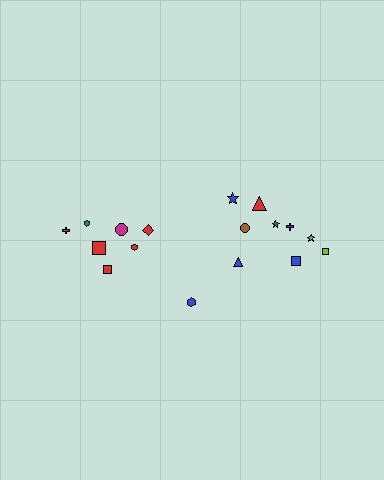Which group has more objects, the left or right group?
The right group.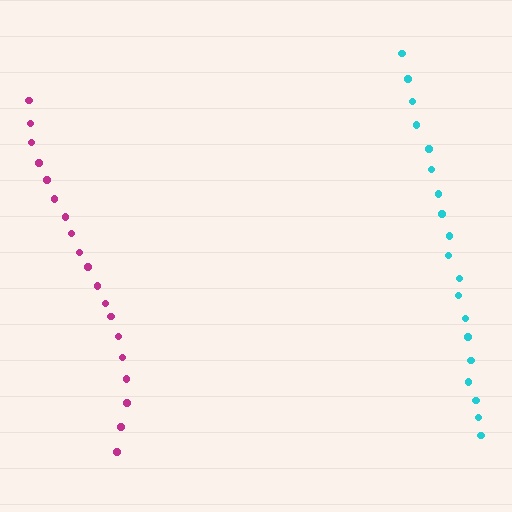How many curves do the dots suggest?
There are 2 distinct paths.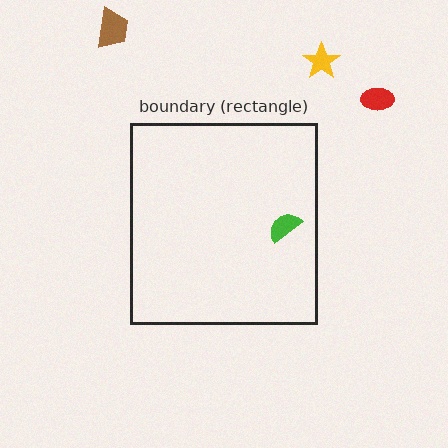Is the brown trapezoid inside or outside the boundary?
Outside.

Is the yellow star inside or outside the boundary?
Outside.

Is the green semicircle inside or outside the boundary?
Inside.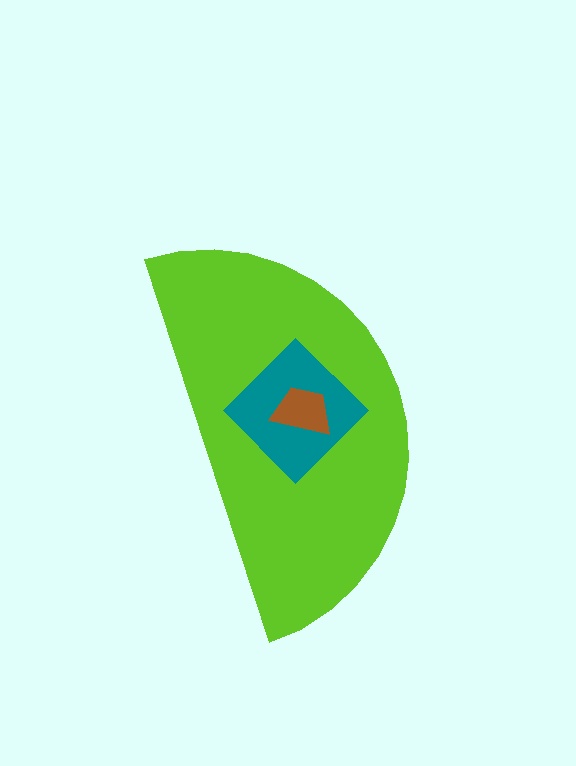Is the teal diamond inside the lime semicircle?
Yes.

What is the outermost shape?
The lime semicircle.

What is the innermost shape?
The brown trapezoid.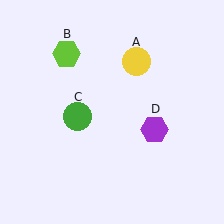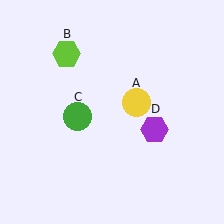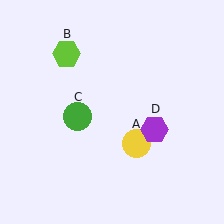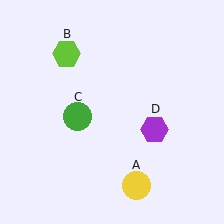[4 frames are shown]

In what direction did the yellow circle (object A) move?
The yellow circle (object A) moved down.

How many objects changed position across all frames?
1 object changed position: yellow circle (object A).